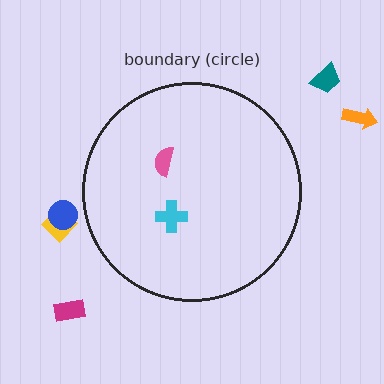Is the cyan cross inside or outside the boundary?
Inside.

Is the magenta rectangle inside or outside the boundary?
Outside.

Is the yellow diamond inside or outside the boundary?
Outside.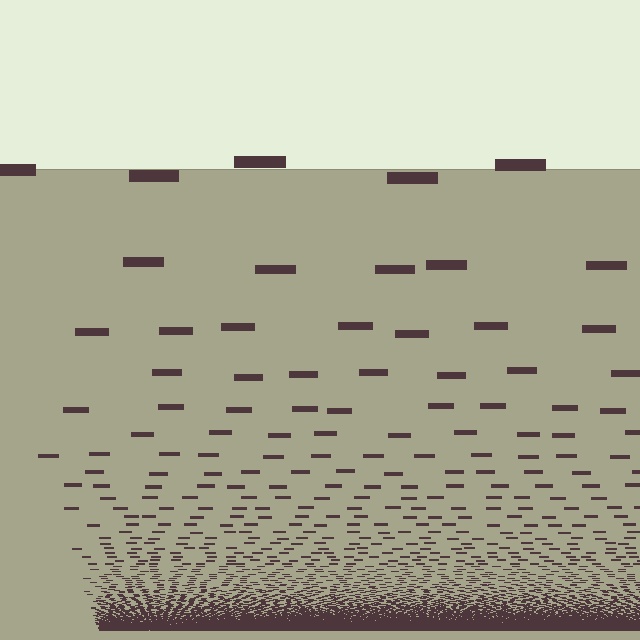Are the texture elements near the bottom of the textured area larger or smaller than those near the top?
Smaller. The gradient is inverted — elements near the bottom are smaller and denser.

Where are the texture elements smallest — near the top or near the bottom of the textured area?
Near the bottom.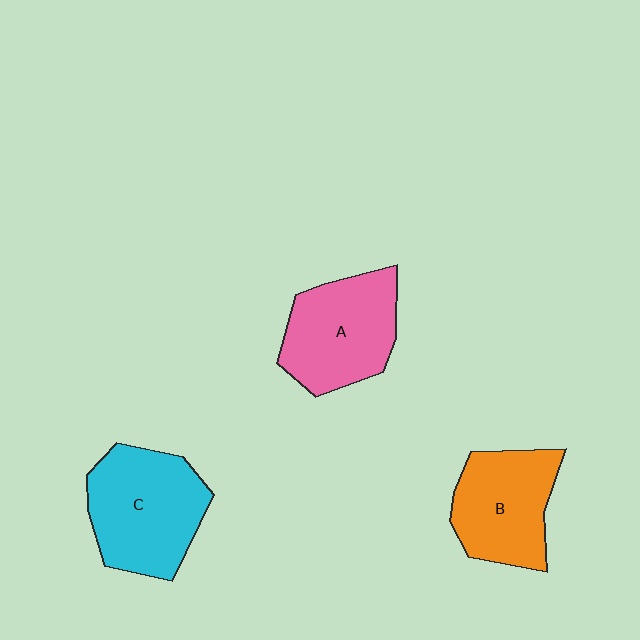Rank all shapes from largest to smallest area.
From largest to smallest: C (cyan), A (pink), B (orange).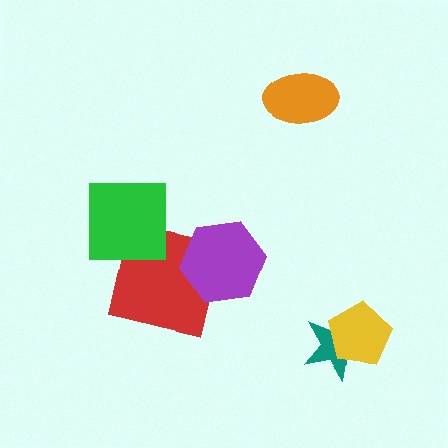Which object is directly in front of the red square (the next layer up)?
The purple hexagon is directly in front of the red square.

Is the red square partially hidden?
Yes, it is partially covered by another shape.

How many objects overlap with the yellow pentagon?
1 object overlaps with the yellow pentagon.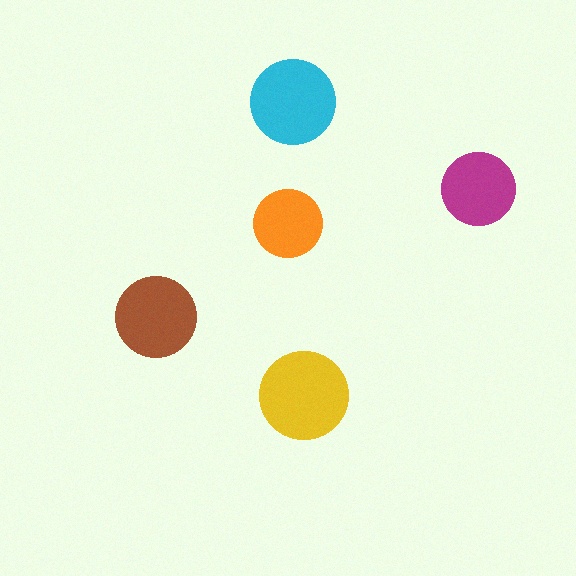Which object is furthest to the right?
The magenta circle is rightmost.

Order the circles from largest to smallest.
the yellow one, the cyan one, the brown one, the magenta one, the orange one.